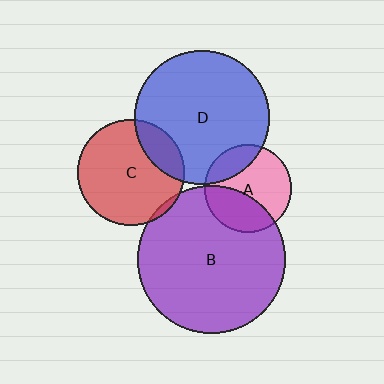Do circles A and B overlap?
Yes.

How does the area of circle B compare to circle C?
Approximately 2.0 times.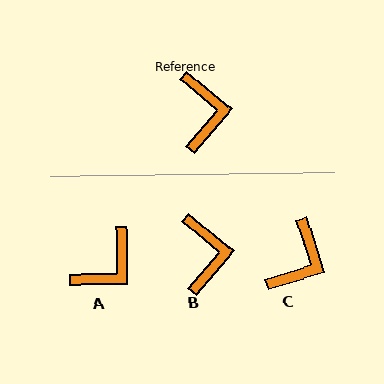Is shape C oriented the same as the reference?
No, it is off by about 33 degrees.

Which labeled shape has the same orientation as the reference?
B.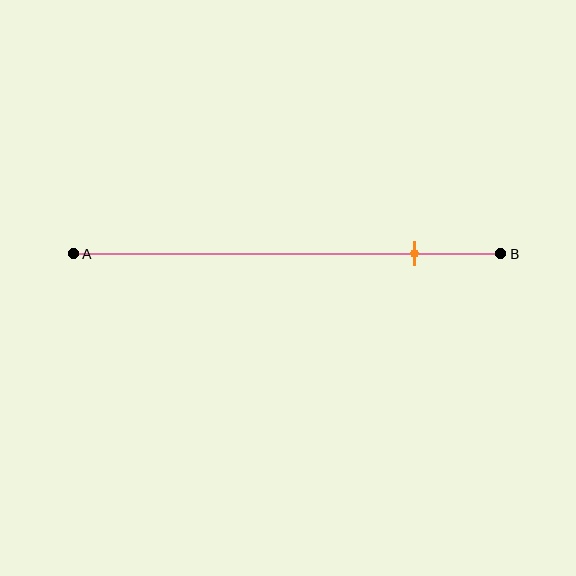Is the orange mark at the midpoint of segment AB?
No, the mark is at about 80% from A, not at the 50% midpoint.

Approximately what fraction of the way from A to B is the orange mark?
The orange mark is approximately 80% of the way from A to B.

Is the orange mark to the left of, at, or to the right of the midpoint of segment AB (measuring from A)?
The orange mark is to the right of the midpoint of segment AB.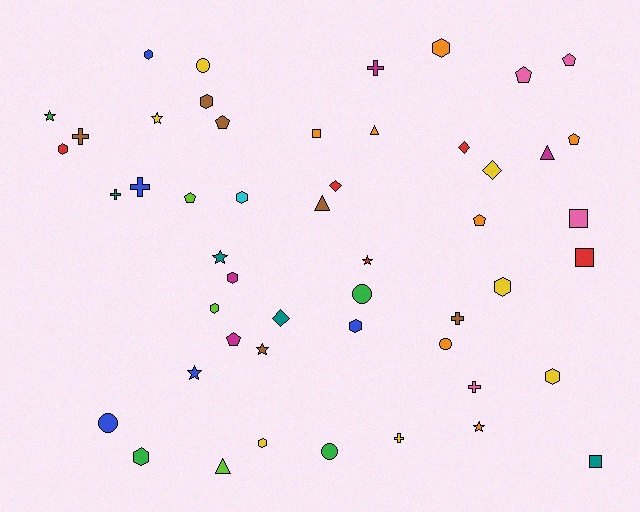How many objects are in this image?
There are 50 objects.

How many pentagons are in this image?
There are 7 pentagons.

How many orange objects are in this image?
There are 7 orange objects.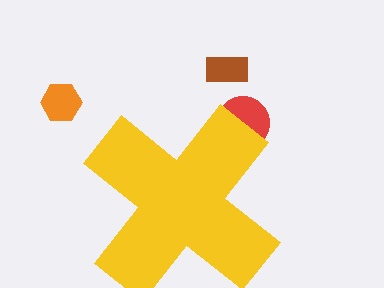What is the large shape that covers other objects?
A yellow cross.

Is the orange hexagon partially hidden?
No, the orange hexagon is fully visible.